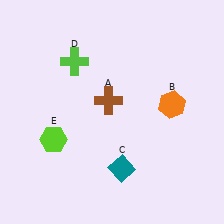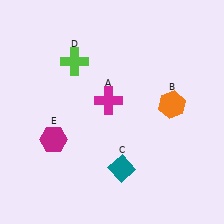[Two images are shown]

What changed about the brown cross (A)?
In Image 1, A is brown. In Image 2, it changed to magenta.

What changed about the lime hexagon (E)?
In Image 1, E is lime. In Image 2, it changed to magenta.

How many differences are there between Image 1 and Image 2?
There are 2 differences between the two images.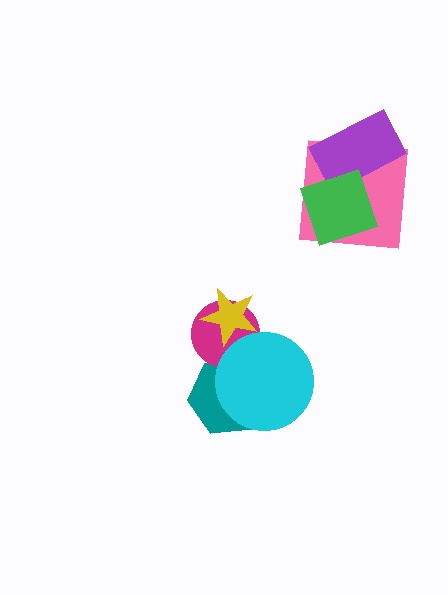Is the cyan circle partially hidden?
No, no other shape covers it.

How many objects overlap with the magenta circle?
3 objects overlap with the magenta circle.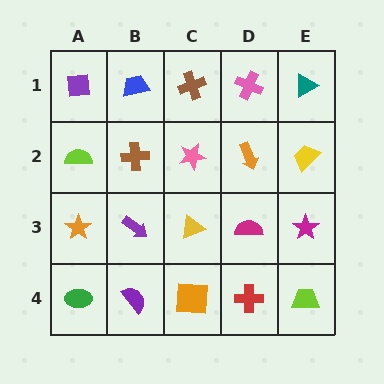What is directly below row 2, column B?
A purple arrow.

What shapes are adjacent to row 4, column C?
A yellow triangle (row 3, column C), a purple semicircle (row 4, column B), a red cross (row 4, column D).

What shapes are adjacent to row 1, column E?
A yellow trapezoid (row 2, column E), a pink cross (row 1, column D).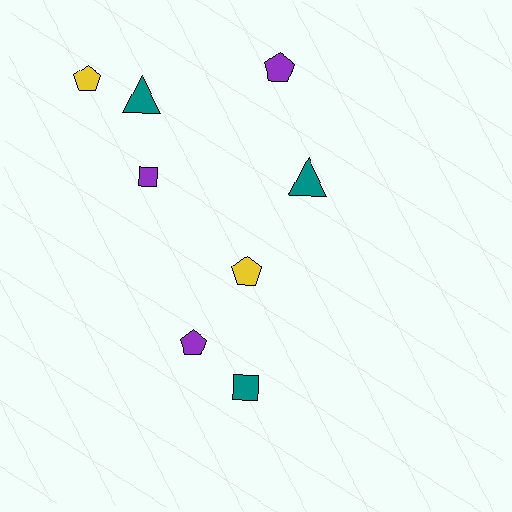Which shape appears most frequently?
Pentagon, with 4 objects.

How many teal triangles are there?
There are 2 teal triangles.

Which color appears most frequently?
Teal, with 3 objects.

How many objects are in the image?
There are 8 objects.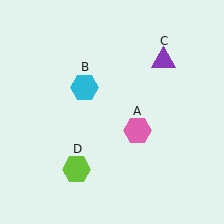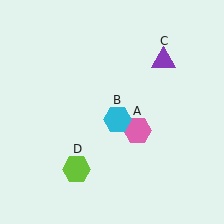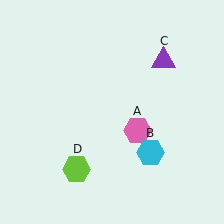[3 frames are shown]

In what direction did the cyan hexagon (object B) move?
The cyan hexagon (object B) moved down and to the right.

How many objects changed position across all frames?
1 object changed position: cyan hexagon (object B).